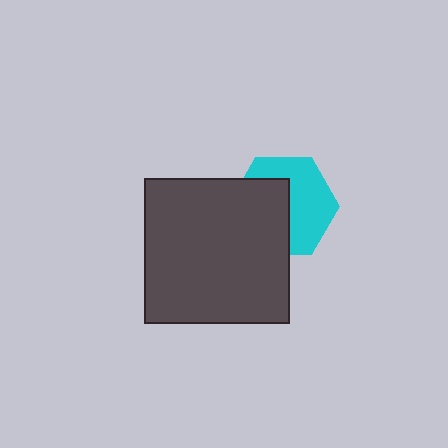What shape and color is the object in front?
The object in front is a dark gray square.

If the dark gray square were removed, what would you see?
You would see the complete cyan hexagon.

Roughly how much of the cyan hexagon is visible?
About half of it is visible (roughly 53%).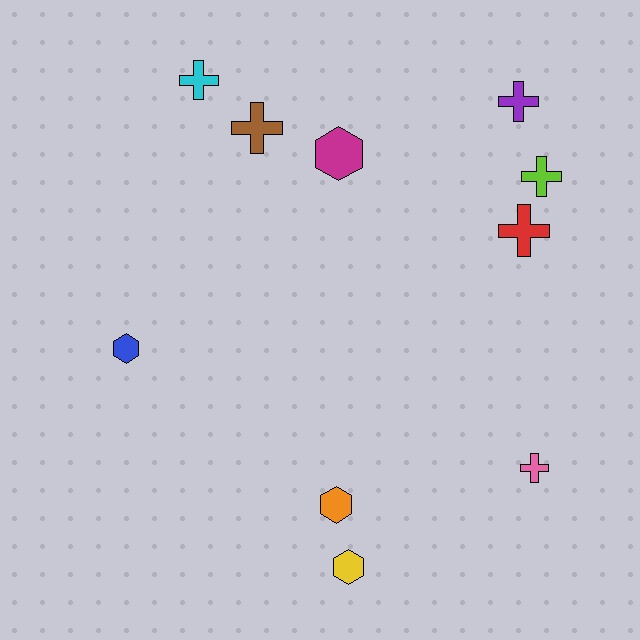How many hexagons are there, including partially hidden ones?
There are 4 hexagons.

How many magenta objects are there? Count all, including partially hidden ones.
There is 1 magenta object.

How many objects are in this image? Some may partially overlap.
There are 10 objects.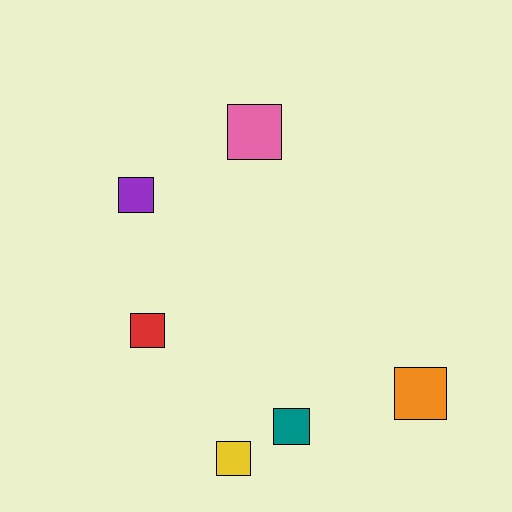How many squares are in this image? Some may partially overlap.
There are 6 squares.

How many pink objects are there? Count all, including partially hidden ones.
There is 1 pink object.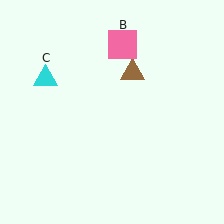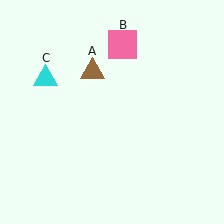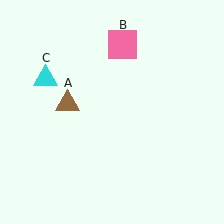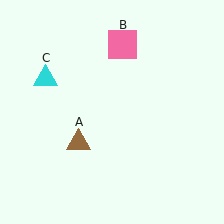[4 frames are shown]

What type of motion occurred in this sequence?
The brown triangle (object A) rotated counterclockwise around the center of the scene.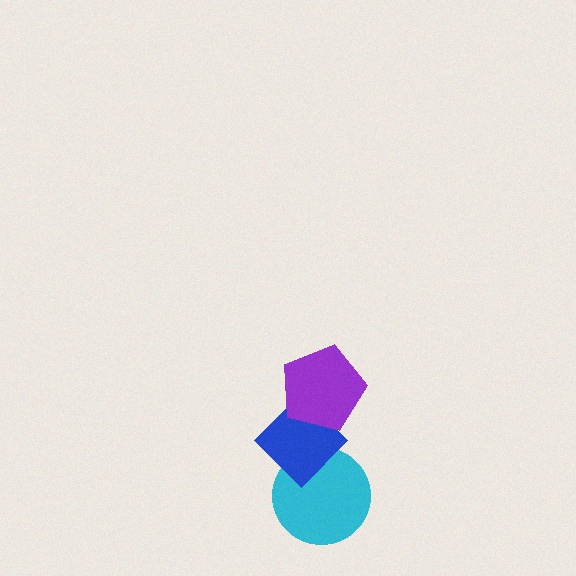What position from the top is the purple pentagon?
The purple pentagon is 1st from the top.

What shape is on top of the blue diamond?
The purple pentagon is on top of the blue diamond.